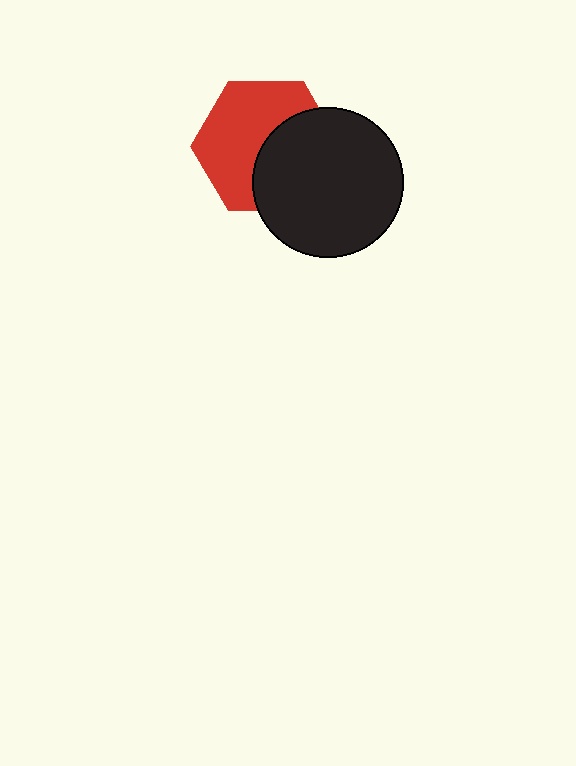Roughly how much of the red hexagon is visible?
About half of it is visible (roughly 57%).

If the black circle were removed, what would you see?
You would see the complete red hexagon.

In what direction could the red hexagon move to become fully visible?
The red hexagon could move toward the upper-left. That would shift it out from behind the black circle entirely.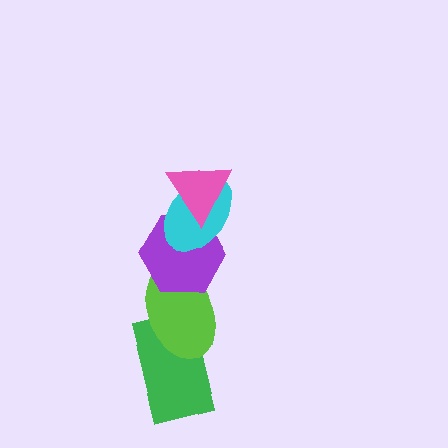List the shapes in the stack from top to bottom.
From top to bottom: the pink triangle, the cyan ellipse, the purple hexagon, the lime ellipse, the green rectangle.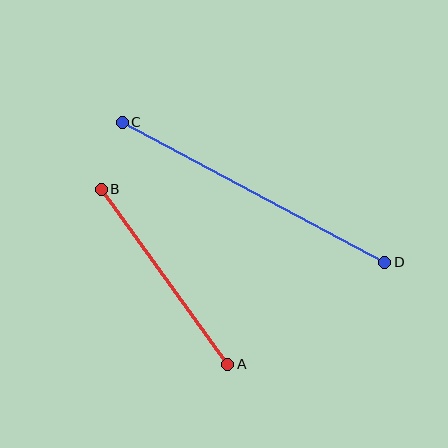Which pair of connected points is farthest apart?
Points C and D are farthest apart.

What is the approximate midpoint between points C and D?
The midpoint is at approximately (254, 192) pixels.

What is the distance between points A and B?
The distance is approximately 216 pixels.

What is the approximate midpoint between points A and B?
The midpoint is at approximately (164, 277) pixels.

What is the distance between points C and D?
The distance is approximately 298 pixels.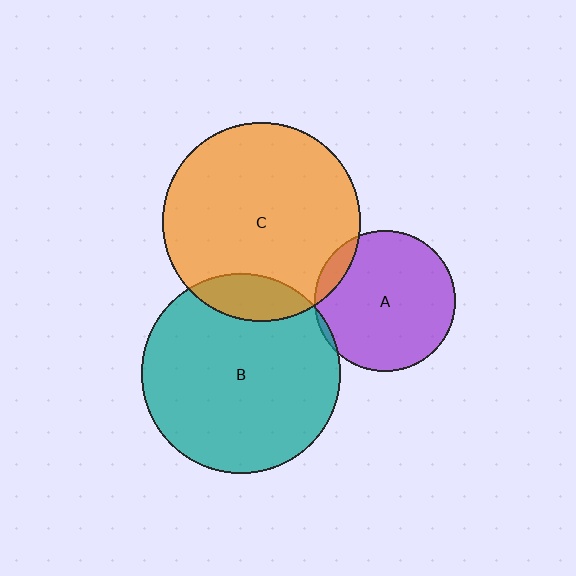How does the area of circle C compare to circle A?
Approximately 2.0 times.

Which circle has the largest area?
Circle B (teal).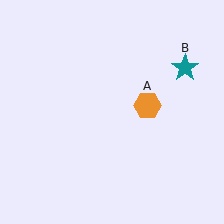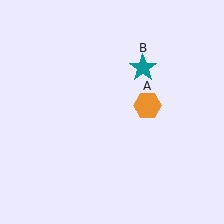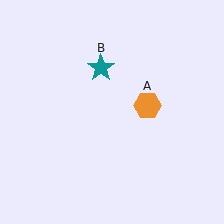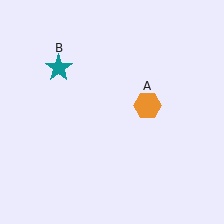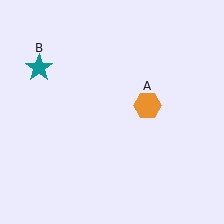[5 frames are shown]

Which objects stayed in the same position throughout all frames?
Orange hexagon (object A) remained stationary.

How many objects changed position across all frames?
1 object changed position: teal star (object B).